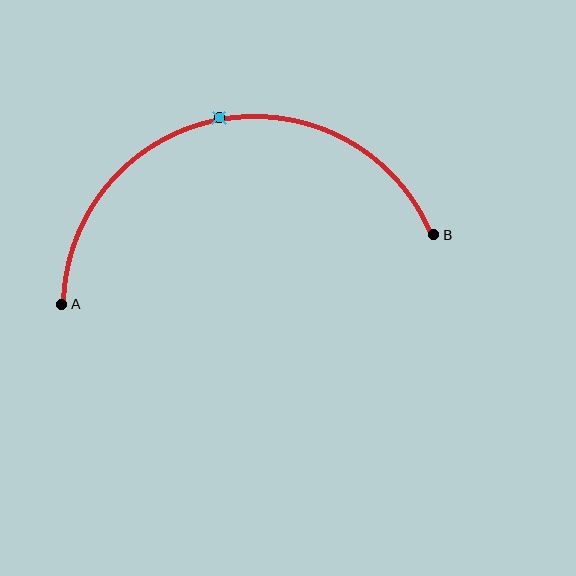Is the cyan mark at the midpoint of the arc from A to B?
Yes. The cyan mark lies on the arc at equal arc-length from both A and B — it is the arc midpoint.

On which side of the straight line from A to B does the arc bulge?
The arc bulges above the straight line connecting A and B.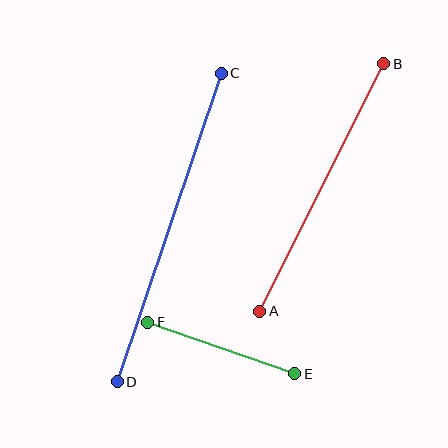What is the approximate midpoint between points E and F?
The midpoint is at approximately (221, 348) pixels.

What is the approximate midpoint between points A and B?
The midpoint is at approximately (322, 188) pixels.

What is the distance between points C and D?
The distance is approximately 326 pixels.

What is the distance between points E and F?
The distance is approximately 156 pixels.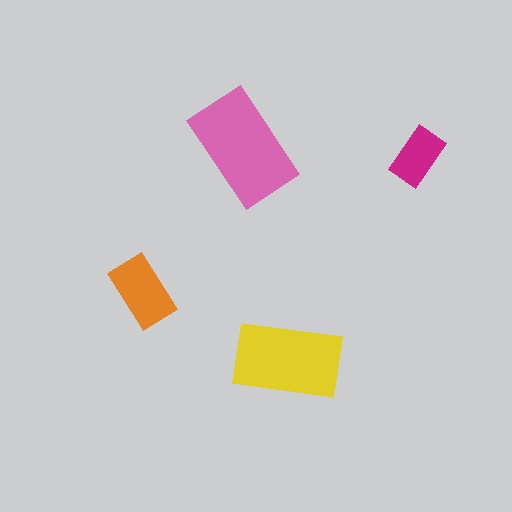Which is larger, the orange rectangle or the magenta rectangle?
The orange one.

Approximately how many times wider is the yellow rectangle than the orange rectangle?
About 1.5 times wider.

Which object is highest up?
The pink rectangle is topmost.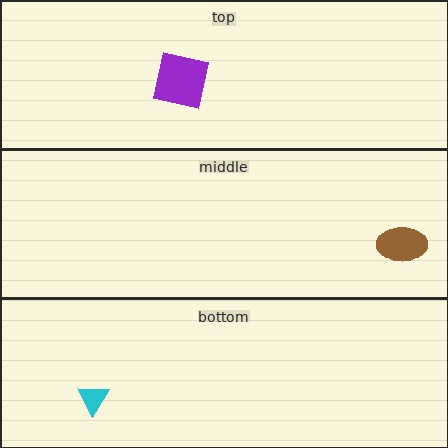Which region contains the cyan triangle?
The bottom region.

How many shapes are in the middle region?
1.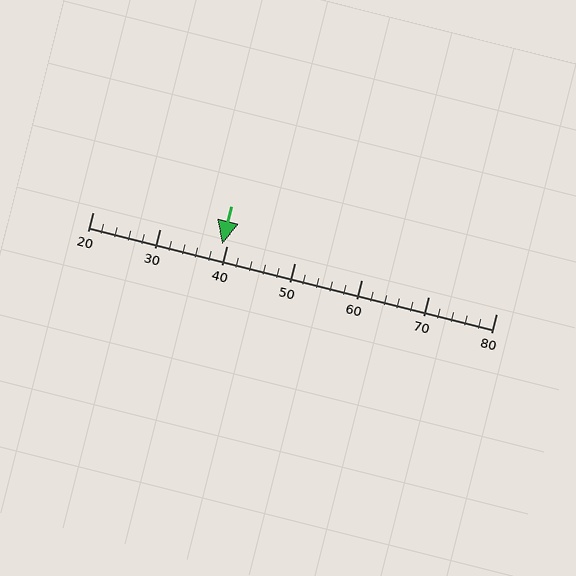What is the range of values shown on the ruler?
The ruler shows values from 20 to 80.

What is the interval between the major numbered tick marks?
The major tick marks are spaced 10 units apart.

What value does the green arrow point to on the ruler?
The green arrow points to approximately 39.